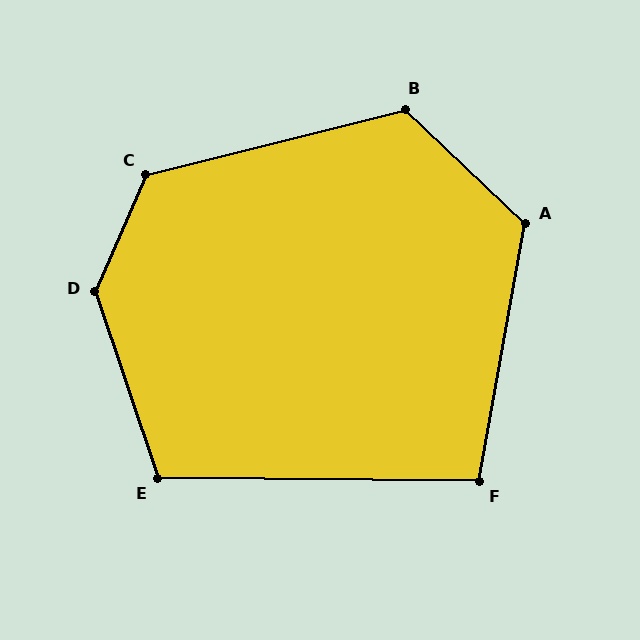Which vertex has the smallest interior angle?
F, at approximately 100 degrees.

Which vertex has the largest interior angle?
D, at approximately 138 degrees.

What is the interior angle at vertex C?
Approximately 128 degrees (obtuse).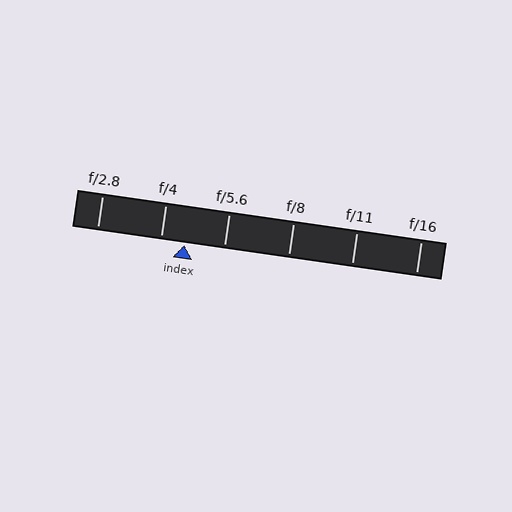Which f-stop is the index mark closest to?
The index mark is closest to f/4.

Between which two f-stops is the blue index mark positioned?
The index mark is between f/4 and f/5.6.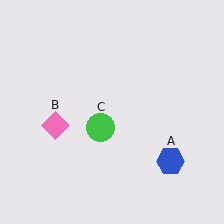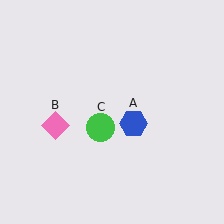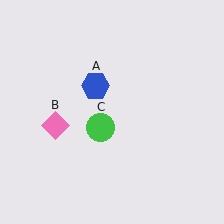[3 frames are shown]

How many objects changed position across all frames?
1 object changed position: blue hexagon (object A).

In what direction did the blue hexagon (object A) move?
The blue hexagon (object A) moved up and to the left.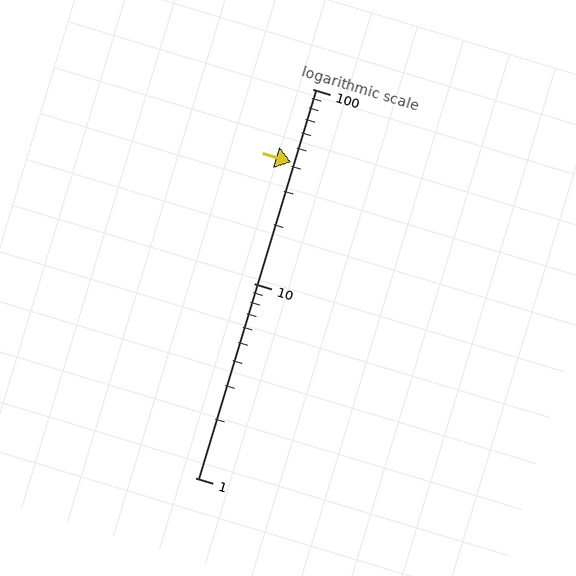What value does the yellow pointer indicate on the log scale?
The pointer indicates approximately 42.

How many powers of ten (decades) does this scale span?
The scale spans 2 decades, from 1 to 100.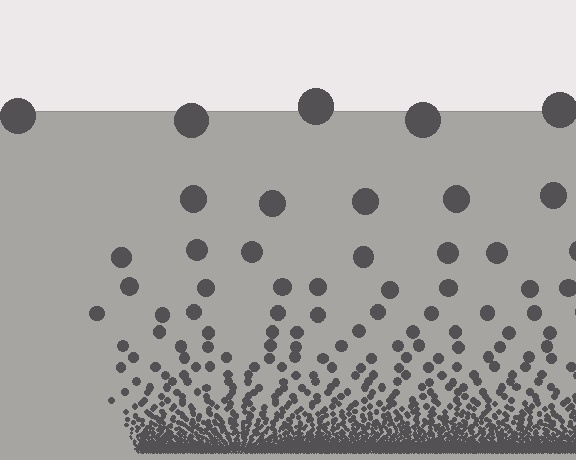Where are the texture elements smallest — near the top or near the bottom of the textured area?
Near the bottom.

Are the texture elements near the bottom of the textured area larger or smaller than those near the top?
Smaller. The gradient is inverted — elements near the bottom are smaller and denser.